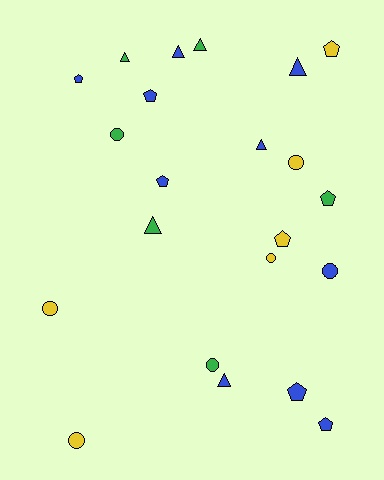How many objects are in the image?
There are 22 objects.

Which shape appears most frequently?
Pentagon, with 8 objects.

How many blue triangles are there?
There are 4 blue triangles.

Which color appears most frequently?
Blue, with 10 objects.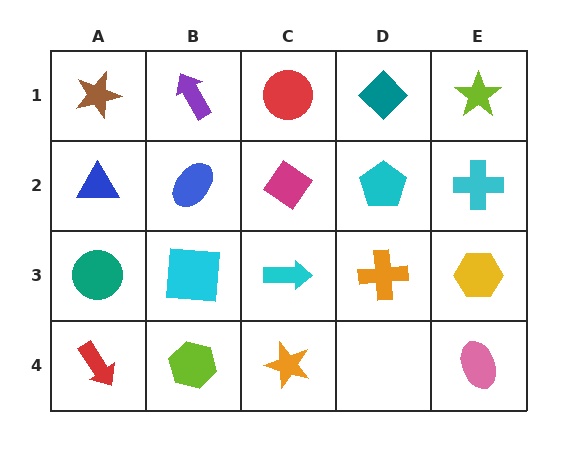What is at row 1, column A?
A brown star.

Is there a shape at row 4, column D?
No, that cell is empty.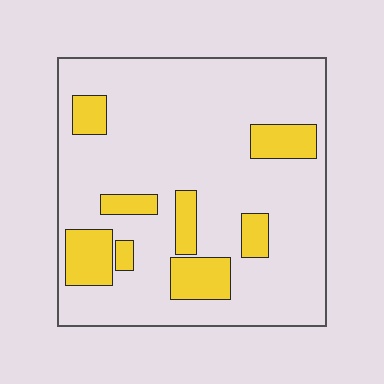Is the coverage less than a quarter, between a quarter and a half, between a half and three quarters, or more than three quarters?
Less than a quarter.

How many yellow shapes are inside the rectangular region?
8.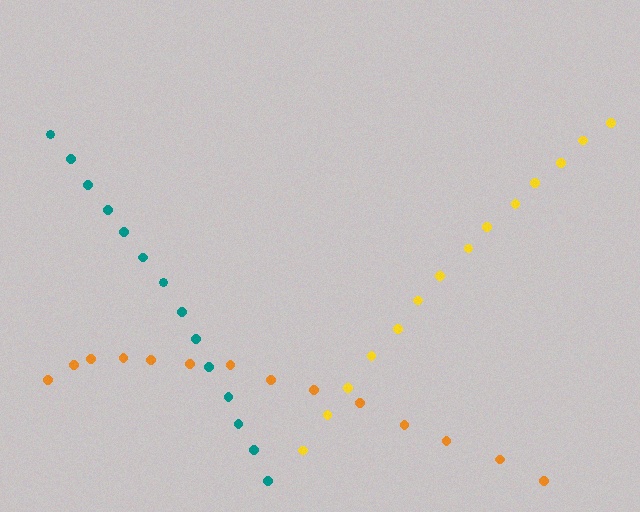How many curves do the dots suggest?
There are 3 distinct paths.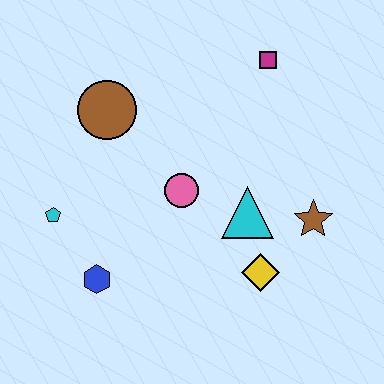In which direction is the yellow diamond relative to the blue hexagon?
The yellow diamond is to the right of the blue hexagon.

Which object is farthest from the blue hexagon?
The magenta square is farthest from the blue hexagon.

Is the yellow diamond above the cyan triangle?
No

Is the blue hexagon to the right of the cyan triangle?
No